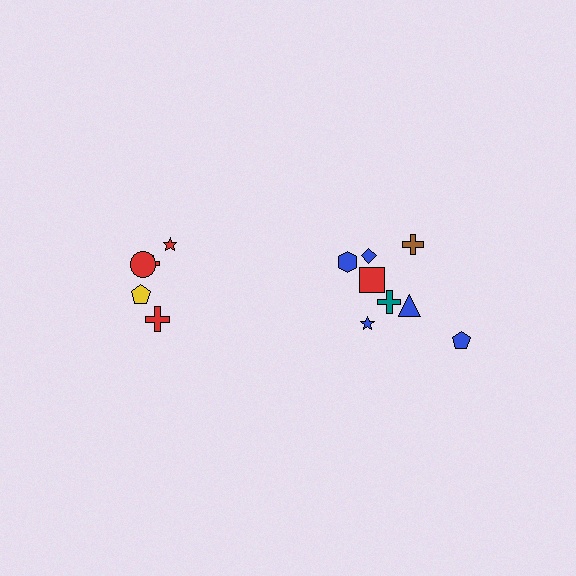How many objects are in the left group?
There are 5 objects.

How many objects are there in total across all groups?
There are 13 objects.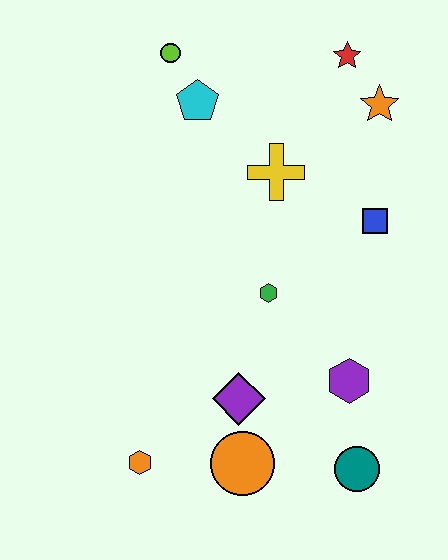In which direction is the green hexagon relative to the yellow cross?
The green hexagon is below the yellow cross.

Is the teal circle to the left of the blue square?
Yes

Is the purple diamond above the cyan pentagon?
No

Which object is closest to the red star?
The orange star is closest to the red star.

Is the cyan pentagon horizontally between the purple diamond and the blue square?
No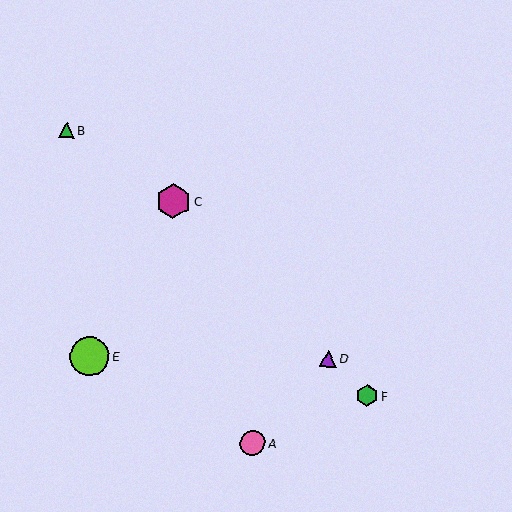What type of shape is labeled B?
Shape B is a green triangle.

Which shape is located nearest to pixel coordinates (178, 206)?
The magenta hexagon (labeled C) at (173, 201) is nearest to that location.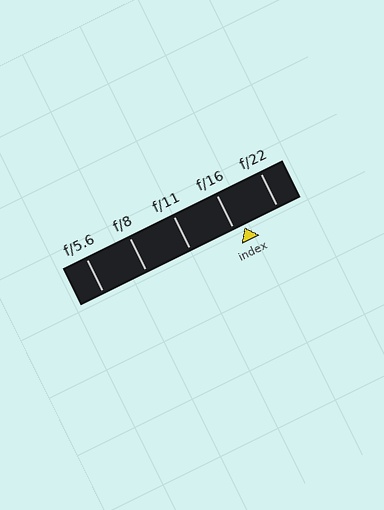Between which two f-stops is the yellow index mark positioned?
The index mark is between f/16 and f/22.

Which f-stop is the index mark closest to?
The index mark is closest to f/16.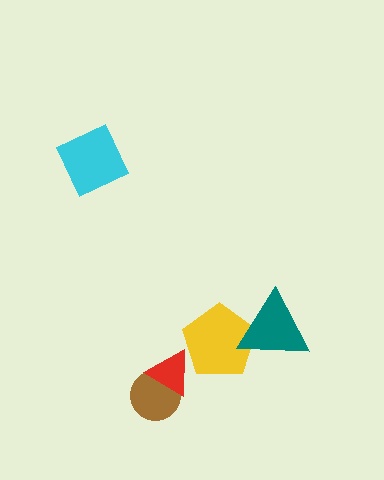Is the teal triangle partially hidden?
No, no other shape covers it.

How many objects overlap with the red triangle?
2 objects overlap with the red triangle.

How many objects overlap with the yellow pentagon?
2 objects overlap with the yellow pentagon.